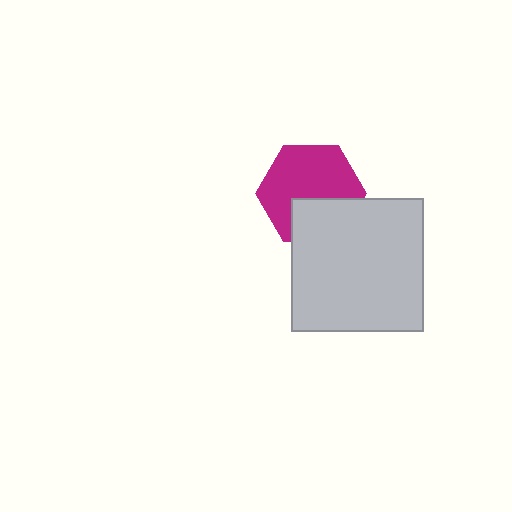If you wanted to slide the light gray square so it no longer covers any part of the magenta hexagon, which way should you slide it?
Slide it down — that is the most direct way to separate the two shapes.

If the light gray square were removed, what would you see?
You would see the complete magenta hexagon.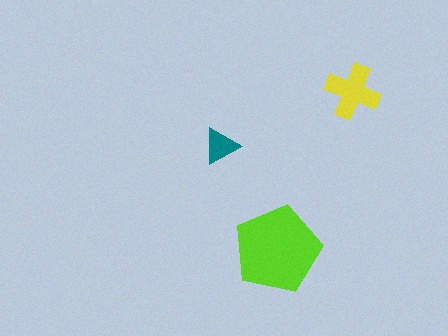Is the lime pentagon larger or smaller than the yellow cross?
Larger.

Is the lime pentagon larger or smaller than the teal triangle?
Larger.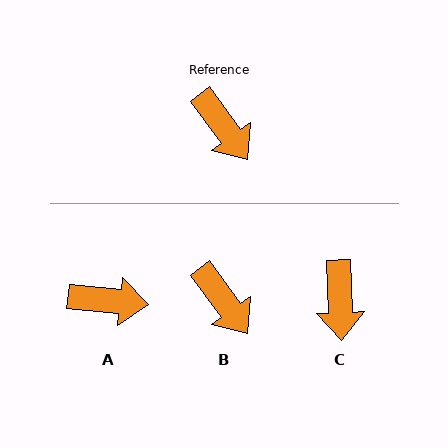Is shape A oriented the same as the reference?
No, it is off by about 48 degrees.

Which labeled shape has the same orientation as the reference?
B.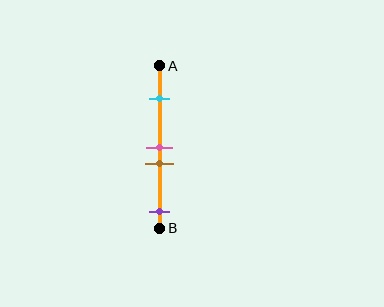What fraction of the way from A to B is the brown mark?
The brown mark is approximately 60% (0.6) of the way from A to B.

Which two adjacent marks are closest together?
The pink and brown marks are the closest adjacent pair.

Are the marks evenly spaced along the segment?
No, the marks are not evenly spaced.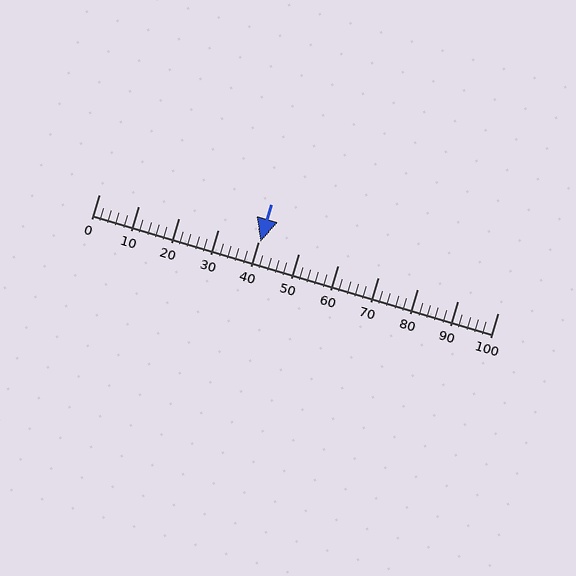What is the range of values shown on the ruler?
The ruler shows values from 0 to 100.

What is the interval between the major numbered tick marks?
The major tick marks are spaced 10 units apart.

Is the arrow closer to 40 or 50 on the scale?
The arrow is closer to 40.